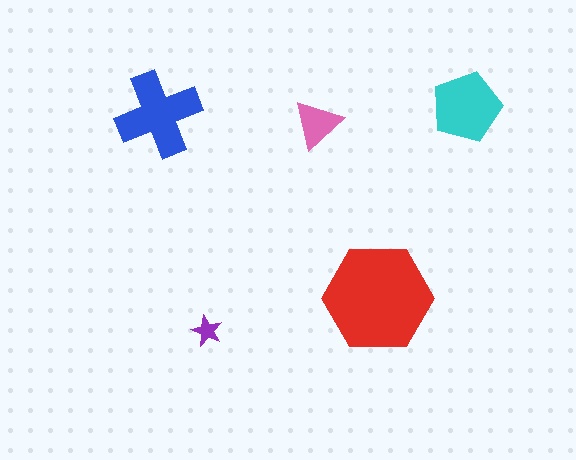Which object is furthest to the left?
The blue cross is leftmost.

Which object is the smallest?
The purple star.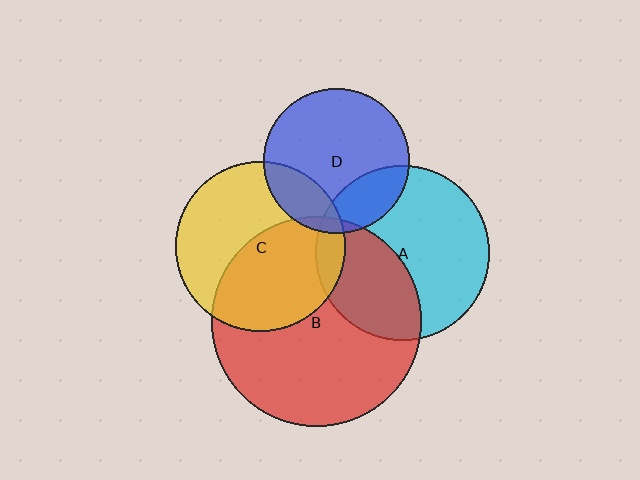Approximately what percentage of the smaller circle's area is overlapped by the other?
Approximately 10%.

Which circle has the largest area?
Circle B (red).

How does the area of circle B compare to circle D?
Approximately 2.1 times.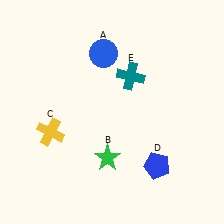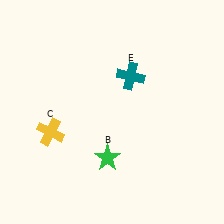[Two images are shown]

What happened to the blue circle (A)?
The blue circle (A) was removed in Image 2. It was in the top-left area of Image 1.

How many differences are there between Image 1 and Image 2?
There are 2 differences between the two images.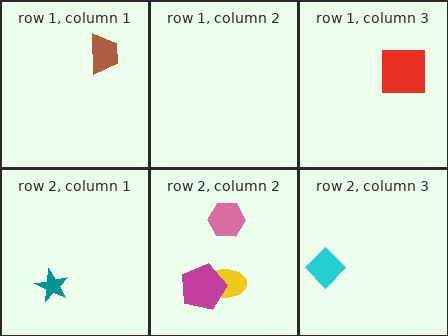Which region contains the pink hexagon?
The row 2, column 2 region.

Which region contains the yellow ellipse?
The row 2, column 2 region.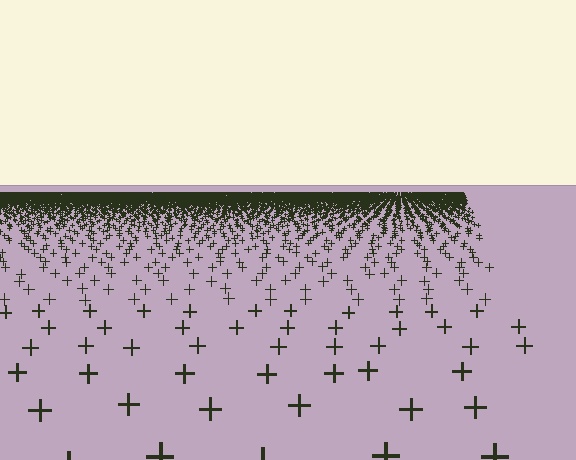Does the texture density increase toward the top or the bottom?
Density increases toward the top.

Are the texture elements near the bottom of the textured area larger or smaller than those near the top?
Larger. Near the bottom, elements are closer to the viewer and appear at a bigger on-screen size.